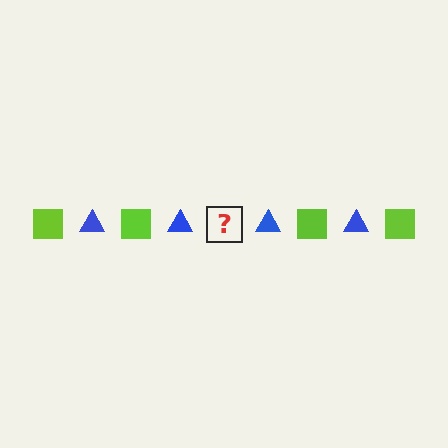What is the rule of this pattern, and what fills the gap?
The rule is that the pattern alternates between lime square and blue triangle. The gap should be filled with a lime square.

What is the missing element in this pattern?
The missing element is a lime square.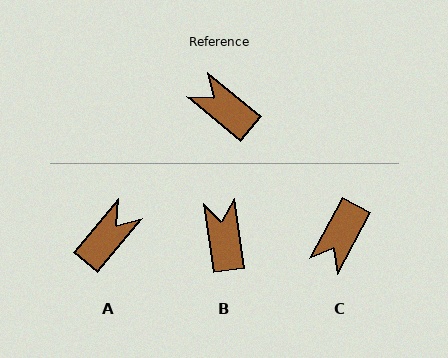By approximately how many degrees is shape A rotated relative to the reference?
Approximately 90 degrees clockwise.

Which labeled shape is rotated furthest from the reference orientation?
C, about 101 degrees away.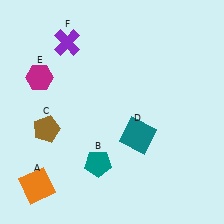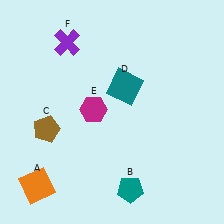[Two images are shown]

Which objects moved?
The objects that moved are: the teal pentagon (B), the teal square (D), the magenta hexagon (E).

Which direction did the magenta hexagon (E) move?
The magenta hexagon (E) moved right.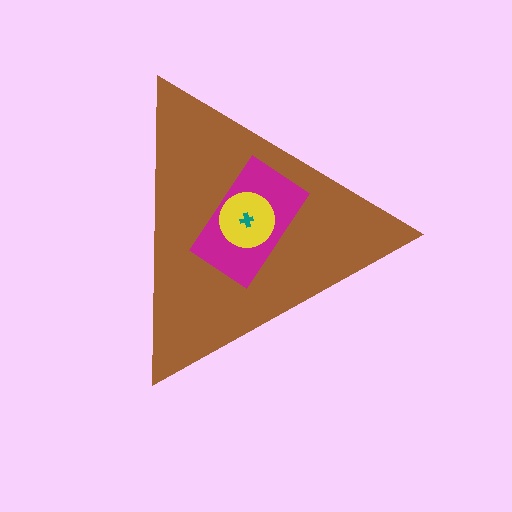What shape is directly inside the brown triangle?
The magenta rectangle.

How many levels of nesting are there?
4.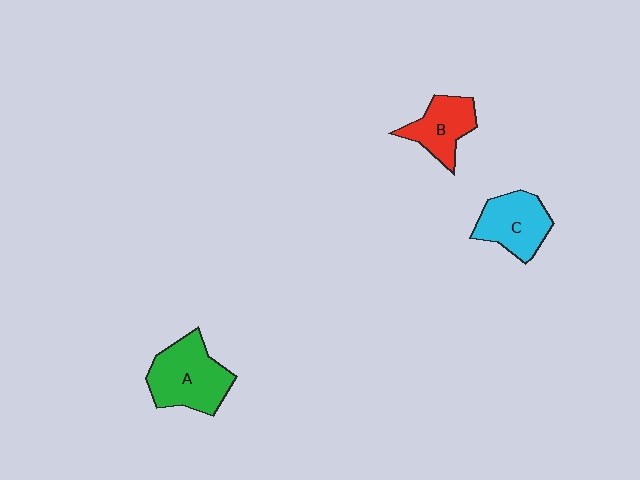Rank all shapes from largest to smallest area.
From largest to smallest: A (green), C (cyan), B (red).